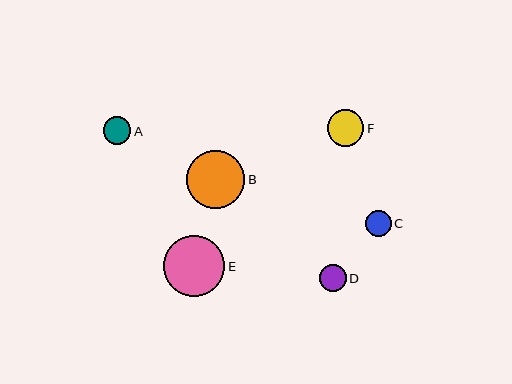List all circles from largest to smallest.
From largest to smallest: E, B, F, A, D, C.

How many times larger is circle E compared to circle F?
Circle E is approximately 1.7 times the size of circle F.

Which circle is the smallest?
Circle C is the smallest with a size of approximately 26 pixels.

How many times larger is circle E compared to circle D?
Circle E is approximately 2.3 times the size of circle D.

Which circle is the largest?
Circle E is the largest with a size of approximately 61 pixels.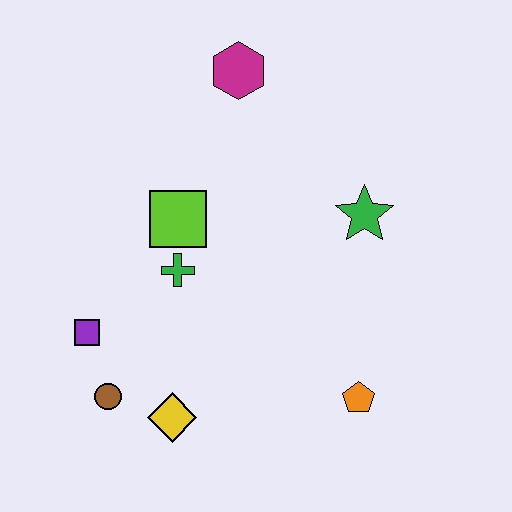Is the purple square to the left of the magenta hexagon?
Yes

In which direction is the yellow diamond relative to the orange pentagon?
The yellow diamond is to the left of the orange pentagon.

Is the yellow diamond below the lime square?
Yes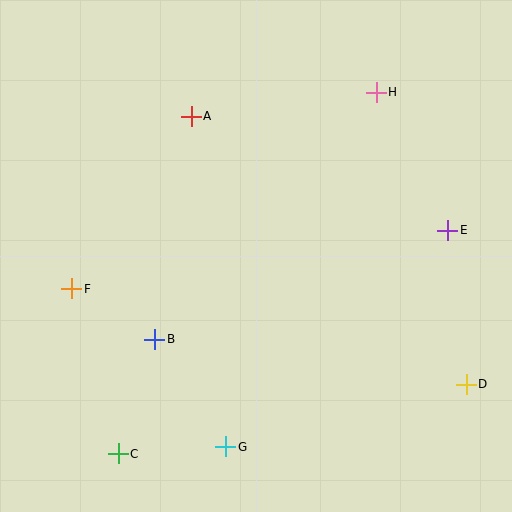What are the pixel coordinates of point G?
Point G is at (226, 447).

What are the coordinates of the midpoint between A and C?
The midpoint between A and C is at (155, 285).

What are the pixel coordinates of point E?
Point E is at (448, 230).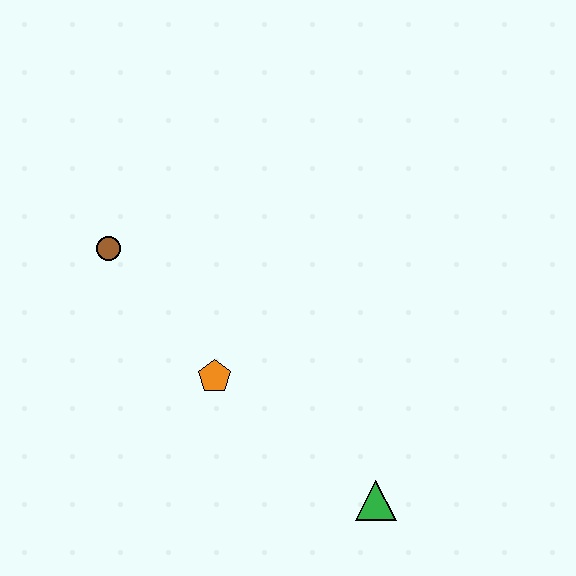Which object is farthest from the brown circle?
The green triangle is farthest from the brown circle.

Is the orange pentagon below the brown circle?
Yes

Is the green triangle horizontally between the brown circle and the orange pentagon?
No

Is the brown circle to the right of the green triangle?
No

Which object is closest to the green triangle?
The orange pentagon is closest to the green triangle.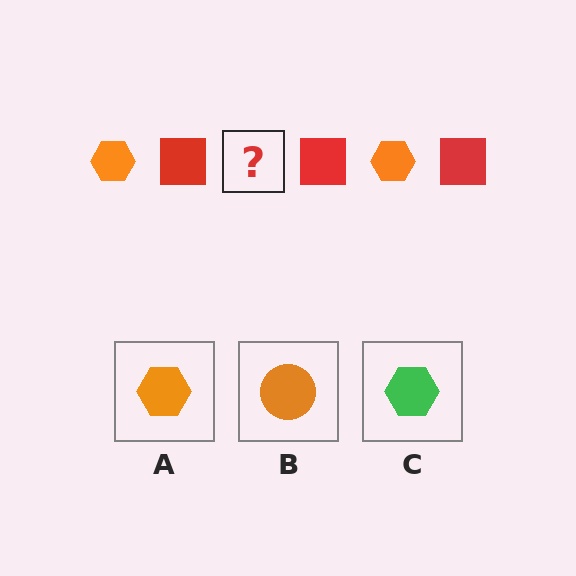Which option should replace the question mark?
Option A.